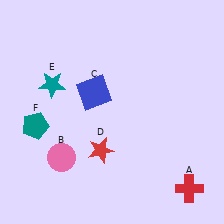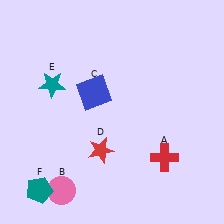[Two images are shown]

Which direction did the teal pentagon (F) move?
The teal pentagon (F) moved down.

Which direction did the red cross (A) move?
The red cross (A) moved up.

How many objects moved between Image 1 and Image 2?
3 objects moved between the two images.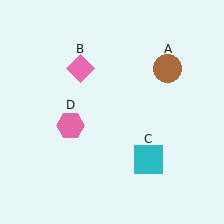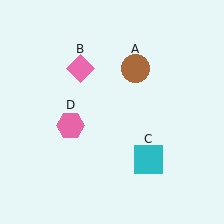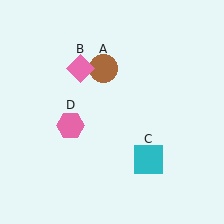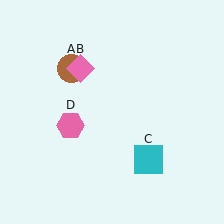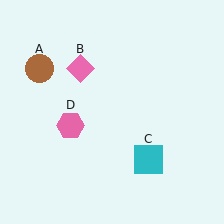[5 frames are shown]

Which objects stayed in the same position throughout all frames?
Pink diamond (object B) and cyan square (object C) and pink hexagon (object D) remained stationary.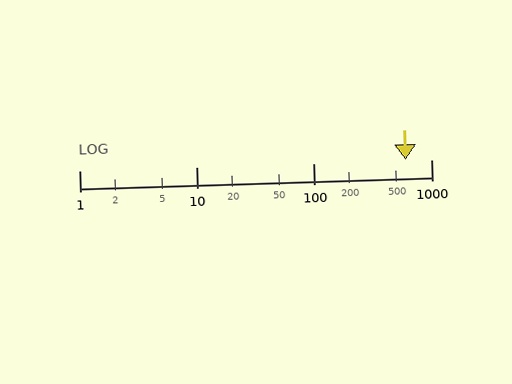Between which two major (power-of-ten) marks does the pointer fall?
The pointer is between 100 and 1000.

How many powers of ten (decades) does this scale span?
The scale spans 3 decades, from 1 to 1000.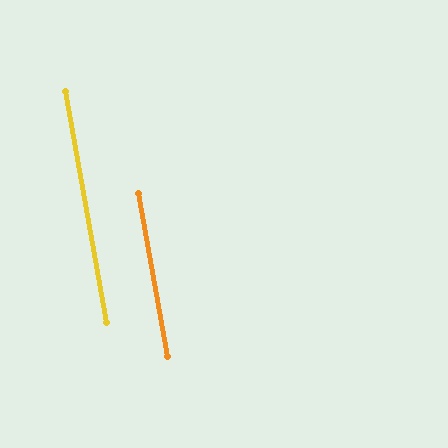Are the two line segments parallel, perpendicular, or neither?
Parallel — their directions differ by only 0.0°.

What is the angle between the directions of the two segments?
Approximately 0 degrees.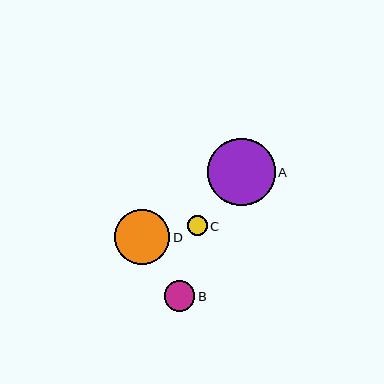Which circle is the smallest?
Circle C is the smallest with a size of approximately 20 pixels.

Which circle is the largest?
Circle A is the largest with a size of approximately 67 pixels.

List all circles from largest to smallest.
From largest to smallest: A, D, B, C.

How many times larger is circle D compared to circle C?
Circle D is approximately 2.8 times the size of circle C.